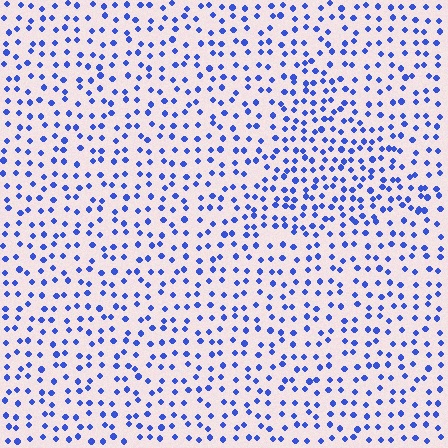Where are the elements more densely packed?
The elements are more densely packed inside the triangle boundary.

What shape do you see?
I see a triangle.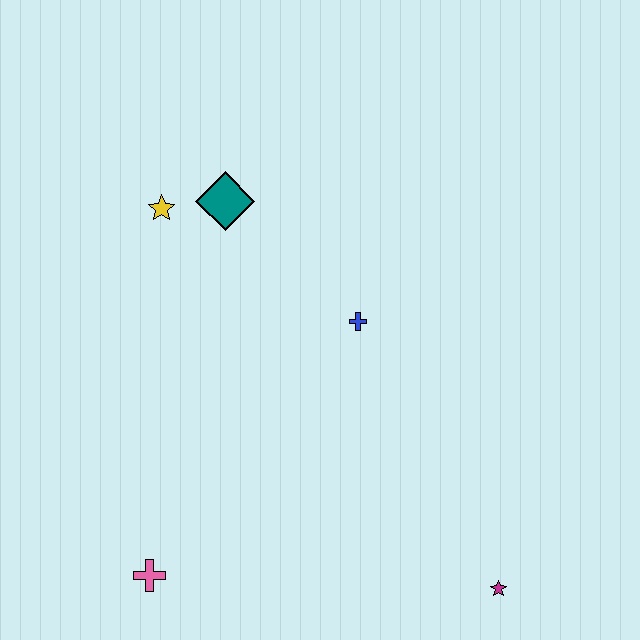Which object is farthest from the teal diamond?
The magenta star is farthest from the teal diamond.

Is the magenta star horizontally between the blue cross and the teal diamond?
No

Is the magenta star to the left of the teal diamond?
No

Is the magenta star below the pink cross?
Yes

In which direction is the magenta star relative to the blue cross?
The magenta star is below the blue cross.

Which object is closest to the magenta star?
The blue cross is closest to the magenta star.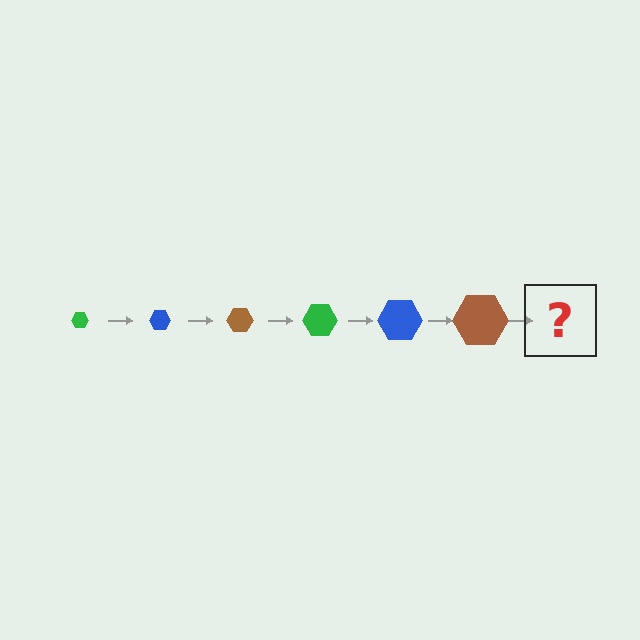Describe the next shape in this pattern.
It should be a green hexagon, larger than the previous one.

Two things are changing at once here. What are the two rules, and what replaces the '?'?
The two rules are that the hexagon grows larger each step and the color cycles through green, blue, and brown. The '?' should be a green hexagon, larger than the previous one.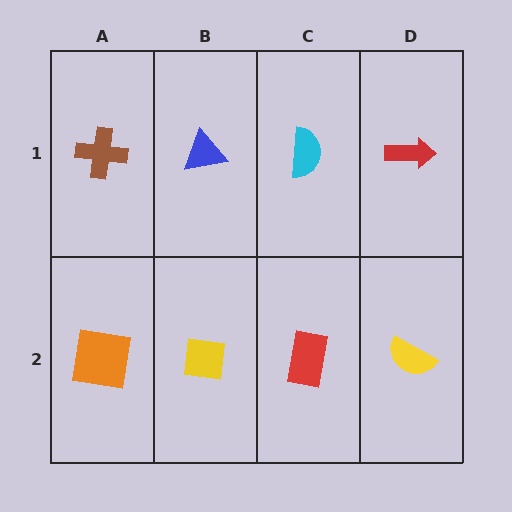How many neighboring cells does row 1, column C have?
3.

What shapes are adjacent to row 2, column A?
A brown cross (row 1, column A), a yellow square (row 2, column B).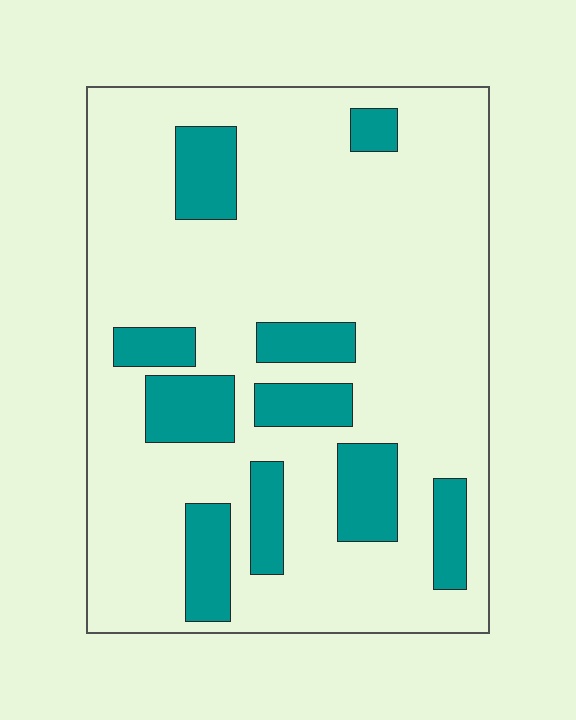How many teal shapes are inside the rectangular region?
10.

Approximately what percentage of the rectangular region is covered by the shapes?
Approximately 20%.